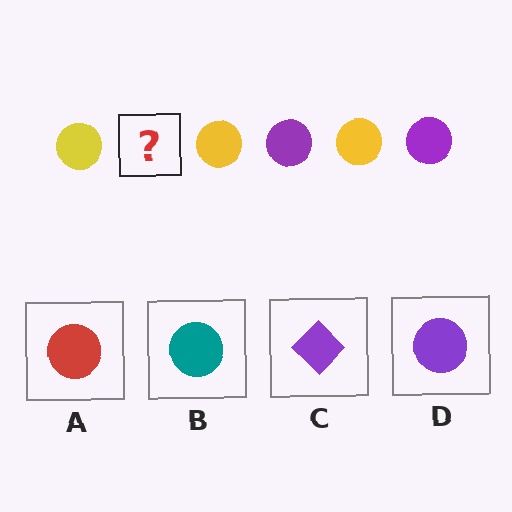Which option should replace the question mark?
Option D.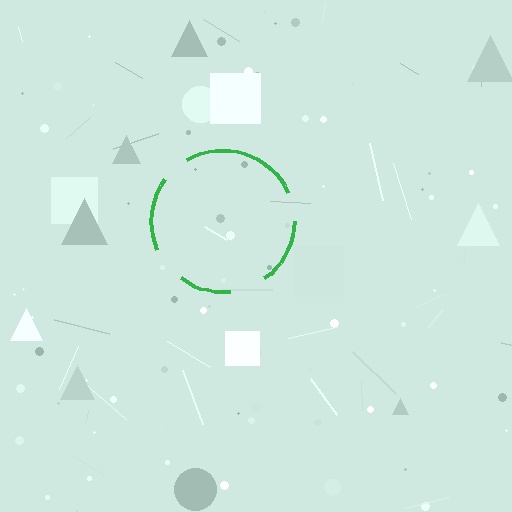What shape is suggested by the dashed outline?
The dashed outline suggests a circle.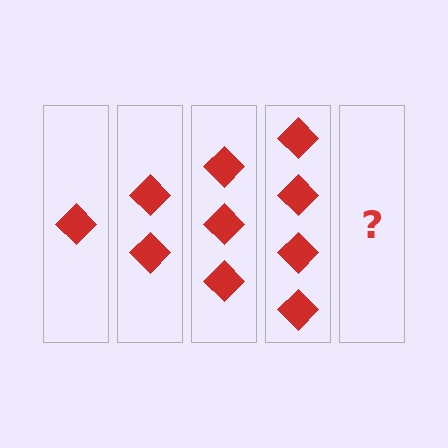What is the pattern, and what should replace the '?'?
The pattern is that each step adds one more diamond. The '?' should be 5 diamonds.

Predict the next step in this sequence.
The next step is 5 diamonds.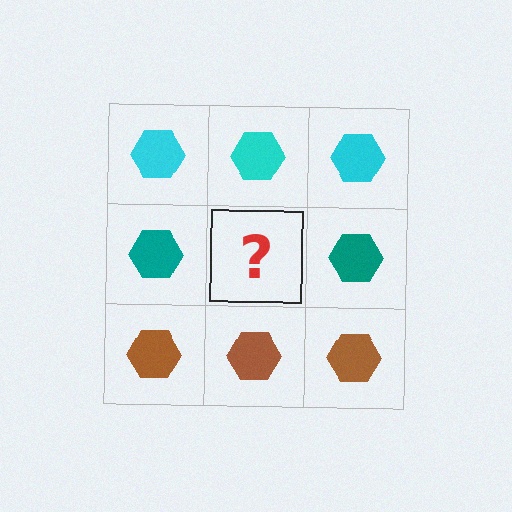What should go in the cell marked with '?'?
The missing cell should contain a teal hexagon.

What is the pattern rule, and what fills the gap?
The rule is that each row has a consistent color. The gap should be filled with a teal hexagon.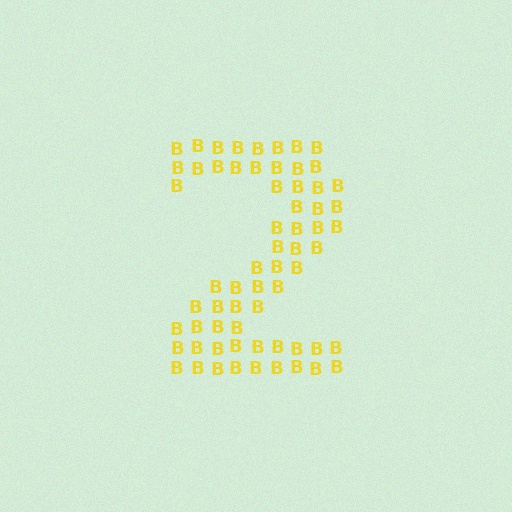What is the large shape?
The large shape is the digit 2.